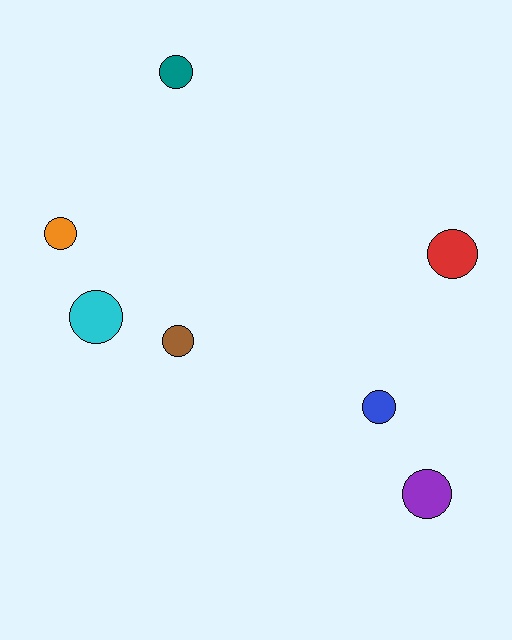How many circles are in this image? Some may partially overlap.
There are 7 circles.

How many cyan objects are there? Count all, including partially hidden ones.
There is 1 cyan object.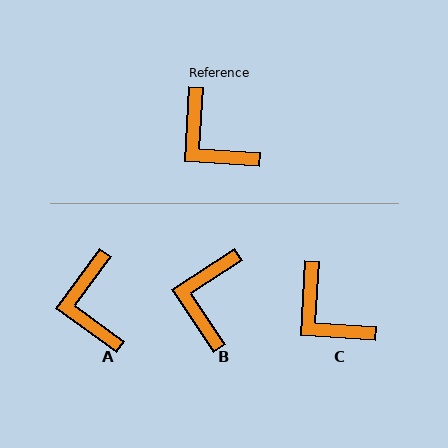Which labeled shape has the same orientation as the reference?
C.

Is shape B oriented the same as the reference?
No, it is off by about 53 degrees.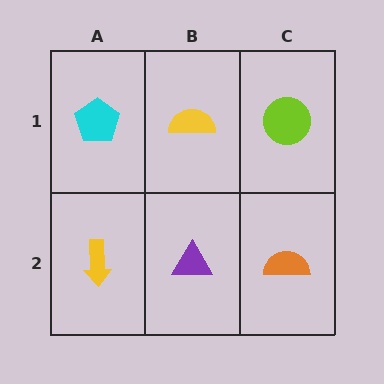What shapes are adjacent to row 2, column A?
A cyan pentagon (row 1, column A), a purple triangle (row 2, column B).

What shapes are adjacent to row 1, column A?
A yellow arrow (row 2, column A), a yellow semicircle (row 1, column B).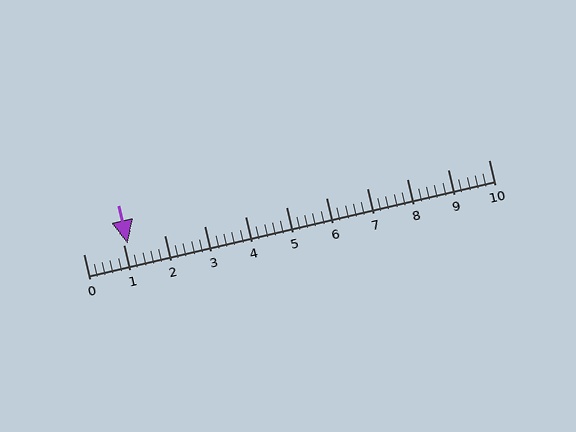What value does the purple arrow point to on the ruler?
The purple arrow points to approximately 1.1.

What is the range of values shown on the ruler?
The ruler shows values from 0 to 10.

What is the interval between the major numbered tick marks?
The major tick marks are spaced 1 units apart.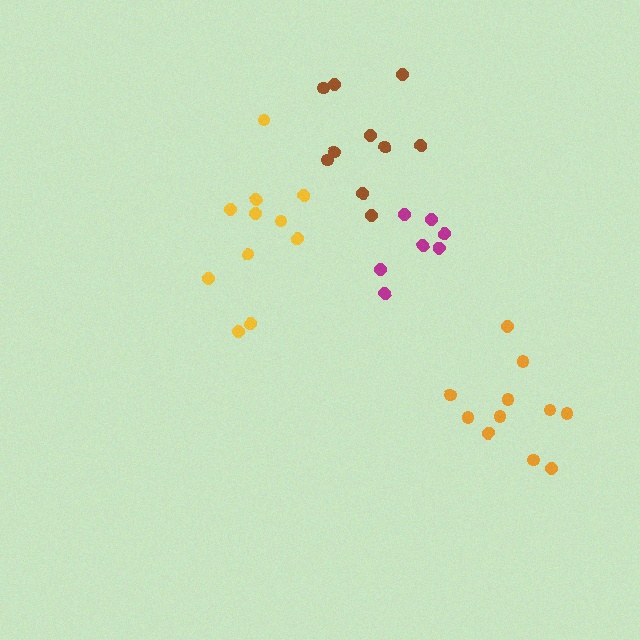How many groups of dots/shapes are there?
There are 4 groups.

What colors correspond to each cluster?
The clusters are colored: yellow, orange, magenta, brown.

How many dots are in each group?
Group 1: 11 dots, Group 2: 11 dots, Group 3: 7 dots, Group 4: 10 dots (39 total).